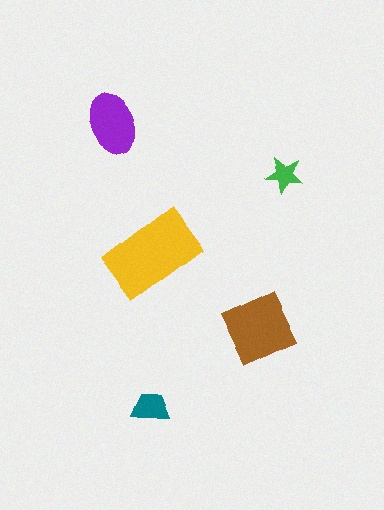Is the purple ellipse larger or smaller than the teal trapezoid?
Larger.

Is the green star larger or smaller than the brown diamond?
Smaller.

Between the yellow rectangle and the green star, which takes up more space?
The yellow rectangle.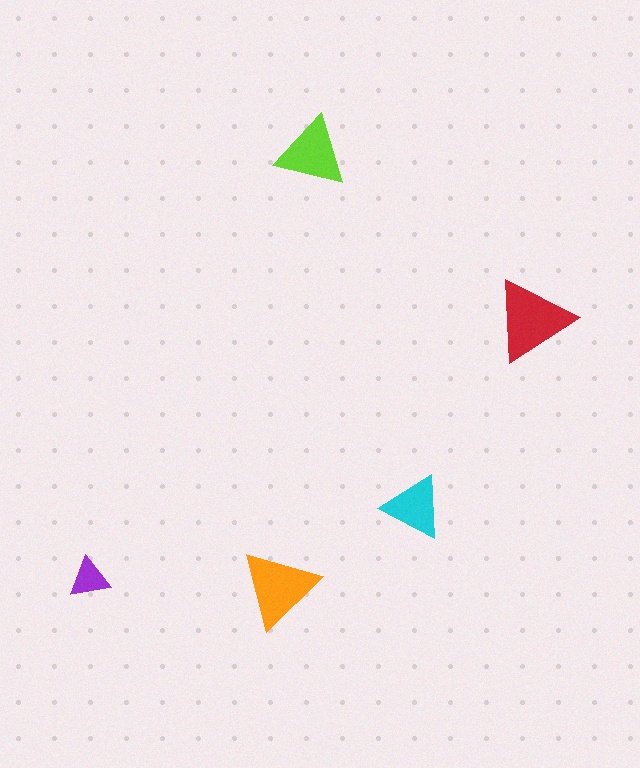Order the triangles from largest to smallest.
the red one, the orange one, the lime one, the cyan one, the purple one.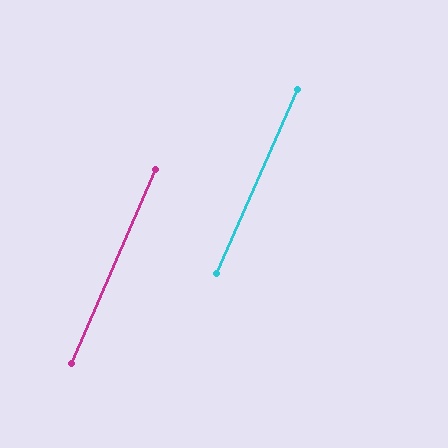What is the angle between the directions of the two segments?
Approximately 1 degree.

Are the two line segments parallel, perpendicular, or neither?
Parallel — their directions differ by only 0.5°.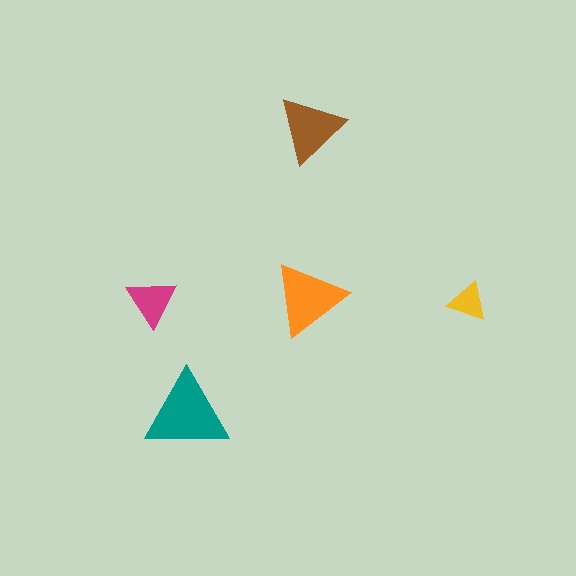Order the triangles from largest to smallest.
the teal one, the orange one, the brown one, the magenta one, the yellow one.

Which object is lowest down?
The teal triangle is bottommost.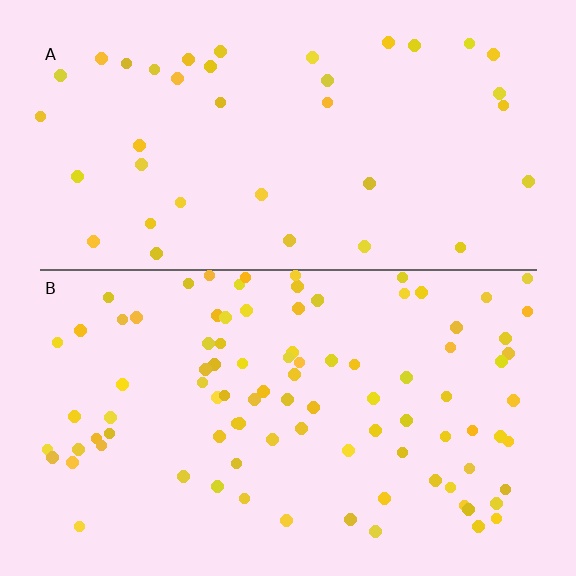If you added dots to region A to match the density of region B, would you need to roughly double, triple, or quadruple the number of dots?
Approximately double.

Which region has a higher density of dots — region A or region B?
B (the bottom).